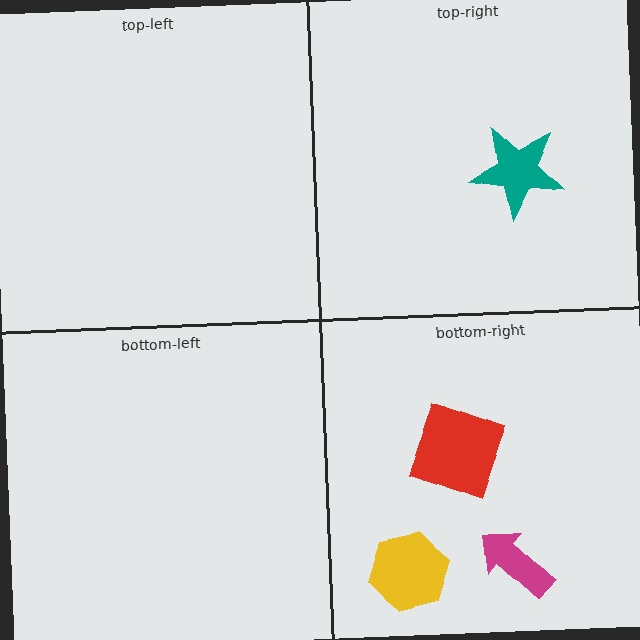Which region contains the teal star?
The top-right region.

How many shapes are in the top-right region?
1.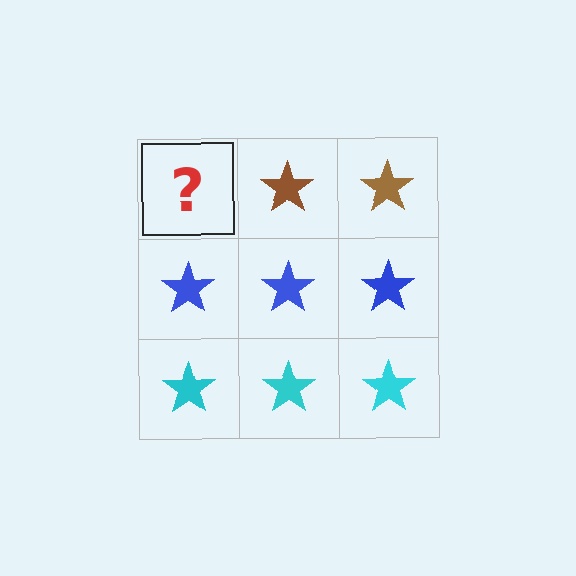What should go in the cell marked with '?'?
The missing cell should contain a brown star.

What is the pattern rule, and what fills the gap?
The rule is that each row has a consistent color. The gap should be filled with a brown star.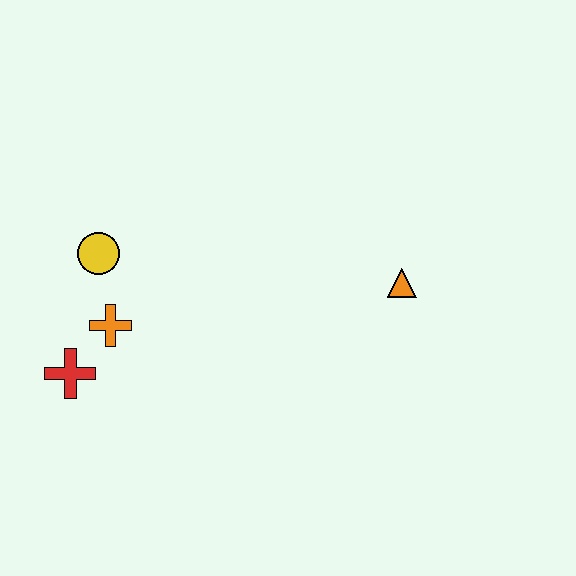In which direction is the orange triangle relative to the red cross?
The orange triangle is to the right of the red cross.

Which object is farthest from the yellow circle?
The orange triangle is farthest from the yellow circle.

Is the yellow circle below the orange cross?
No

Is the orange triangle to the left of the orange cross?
No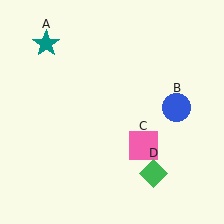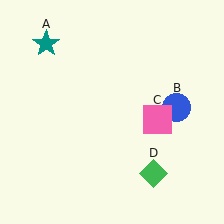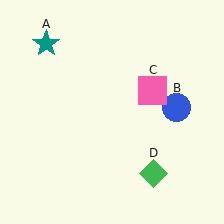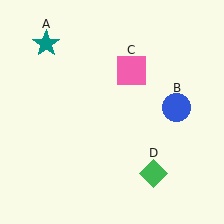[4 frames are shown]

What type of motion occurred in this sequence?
The pink square (object C) rotated counterclockwise around the center of the scene.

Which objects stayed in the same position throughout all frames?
Teal star (object A) and blue circle (object B) and green diamond (object D) remained stationary.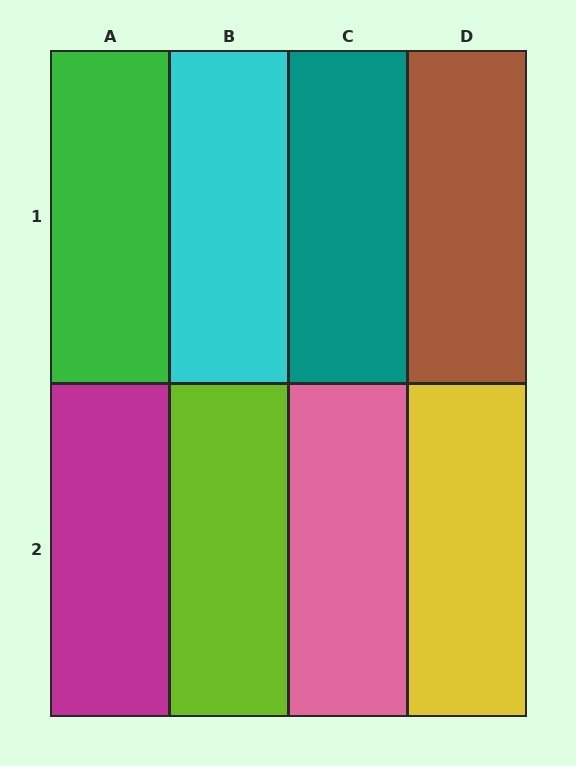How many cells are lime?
1 cell is lime.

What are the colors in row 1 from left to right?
Green, cyan, teal, brown.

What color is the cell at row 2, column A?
Magenta.